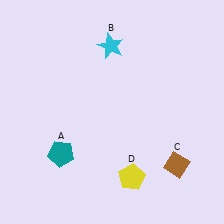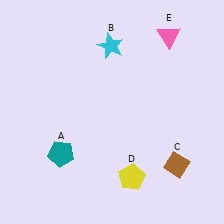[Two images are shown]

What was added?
A pink triangle (E) was added in Image 2.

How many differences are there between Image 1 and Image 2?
There is 1 difference between the two images.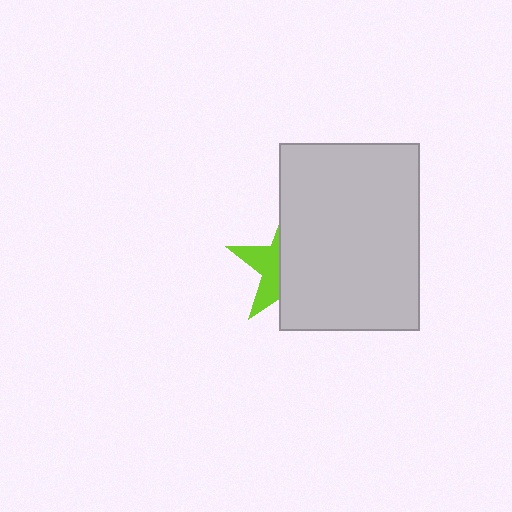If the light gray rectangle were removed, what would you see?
You would see the complete lime star.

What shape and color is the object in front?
The object in front is a light gray rectangle.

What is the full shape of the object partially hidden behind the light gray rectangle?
The partially hidden object is a lime star.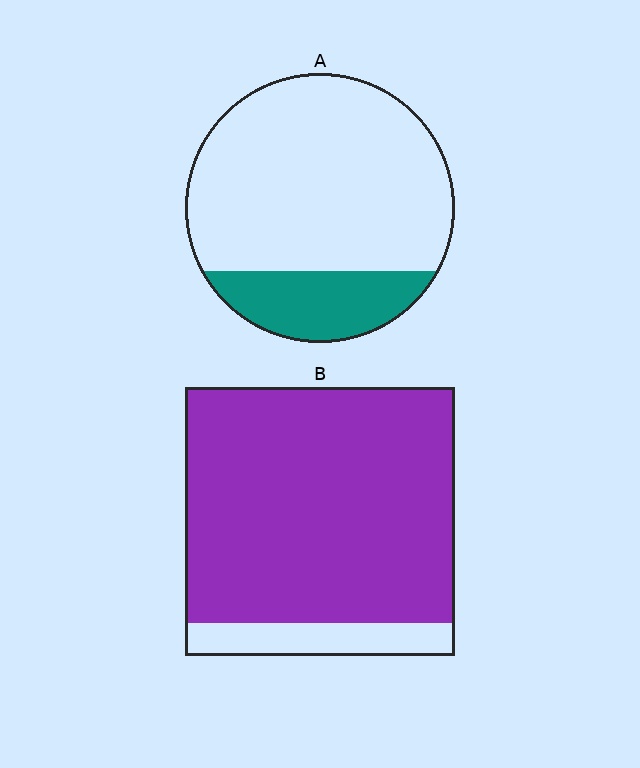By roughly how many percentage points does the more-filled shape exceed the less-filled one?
By roughly 65 percentage points (B over A).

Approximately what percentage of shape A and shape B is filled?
A is approximately 20% and B is approximately 90%.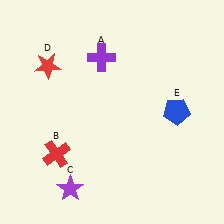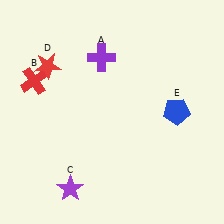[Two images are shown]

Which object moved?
The red cross (B) moved up.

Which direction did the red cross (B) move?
The red cross (B) moved up.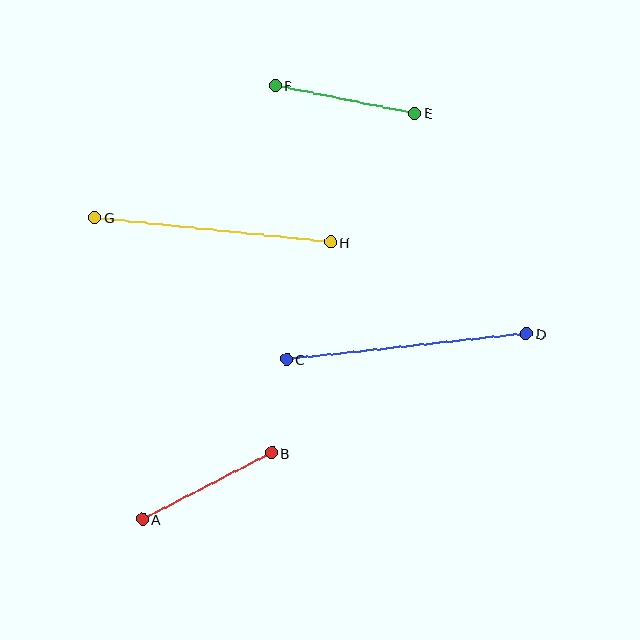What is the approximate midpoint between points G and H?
The midpoint is at approximately (213, 230) pixels.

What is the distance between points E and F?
The distance is approximately 143 pixels.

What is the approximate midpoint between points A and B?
The midpoint is at approximately (207, 486) pixels.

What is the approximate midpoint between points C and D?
The midpoint is at approximately (406, 346) pixels.